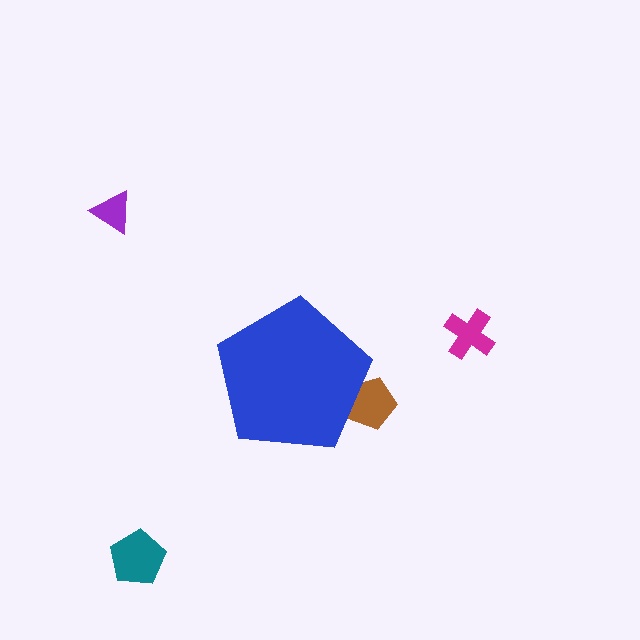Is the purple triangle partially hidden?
No, the purple triangle is fully visible.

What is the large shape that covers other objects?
A blue pentagon.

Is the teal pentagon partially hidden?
No, the teal pentagon is fully visible.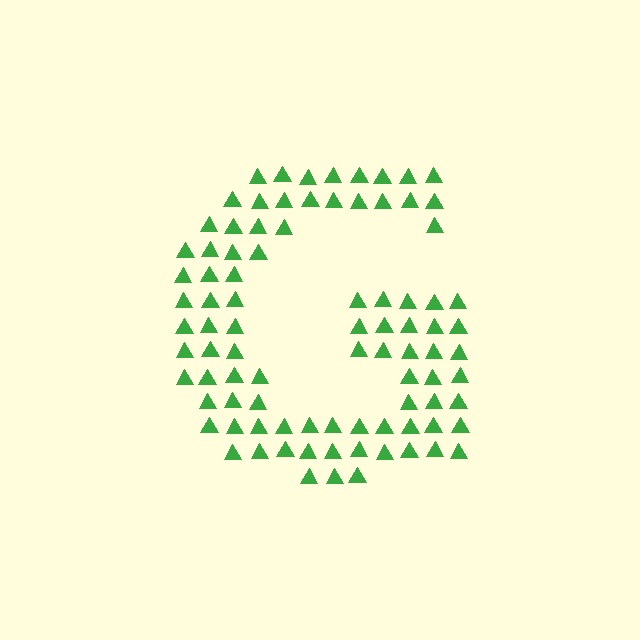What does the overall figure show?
The overall figure shows the letter G.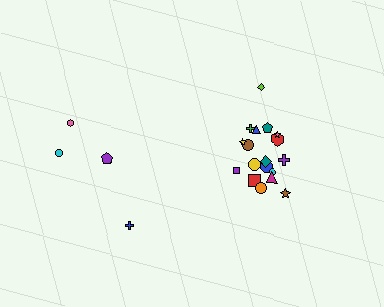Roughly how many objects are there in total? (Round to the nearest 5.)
Roughly 20 objects in total.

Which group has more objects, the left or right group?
The right group.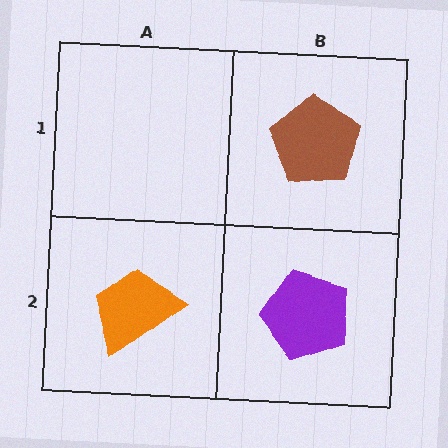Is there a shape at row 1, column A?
No, that cell is empty.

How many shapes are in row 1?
1 shape.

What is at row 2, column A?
An orange trapezoid.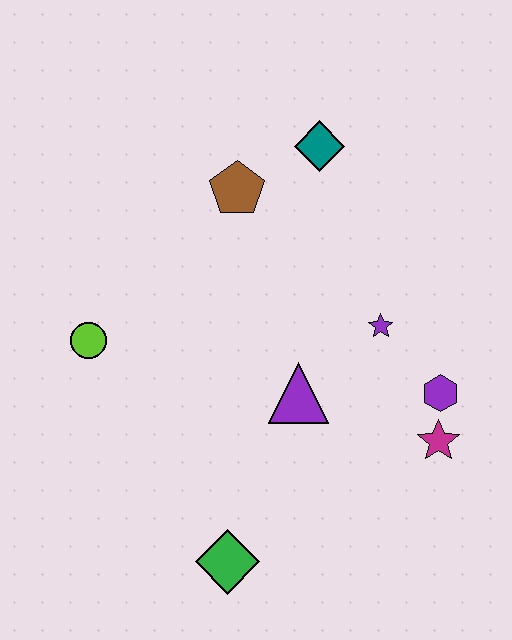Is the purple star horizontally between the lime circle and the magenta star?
Yes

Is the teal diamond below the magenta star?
No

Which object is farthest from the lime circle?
The magenta star is farthest from the lime circle.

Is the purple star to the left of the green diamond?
No